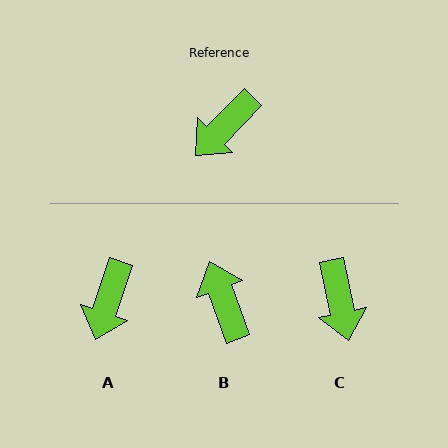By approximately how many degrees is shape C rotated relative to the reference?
Approximately 56 degrees counter-clockwise.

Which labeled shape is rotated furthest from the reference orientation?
B, about 115 degrees away.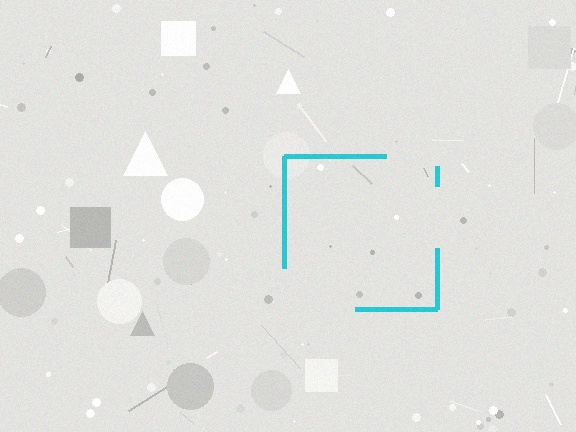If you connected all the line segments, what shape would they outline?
They would outline a square.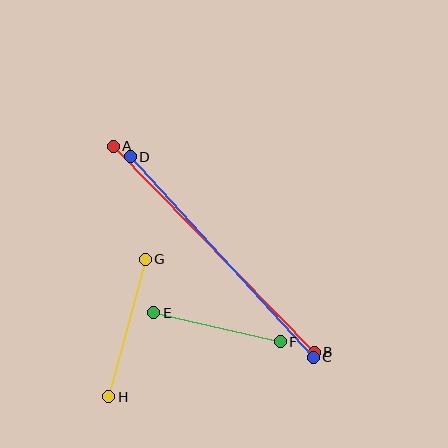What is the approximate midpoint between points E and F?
The midpoint is at approximately (217, 327) pixels.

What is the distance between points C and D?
The distance is approximately 272 pixels.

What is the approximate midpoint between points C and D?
The midpoint is at approximately (222, 257) pixels.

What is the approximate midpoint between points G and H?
The midpoint is at approximately (127, 328) pixels.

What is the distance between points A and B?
The distance is approximately 288 pixels.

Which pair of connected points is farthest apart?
Points A and B are farthest apart.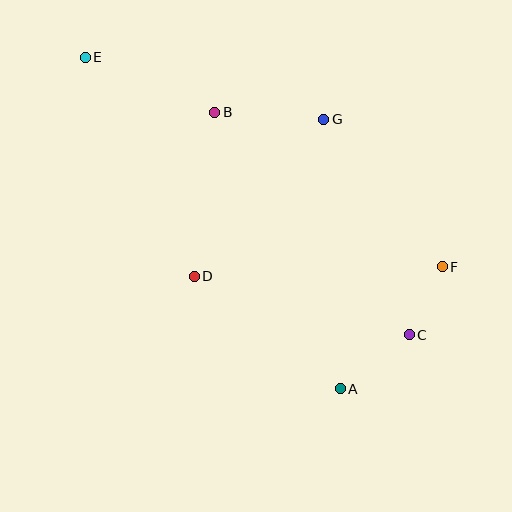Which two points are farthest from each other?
Points C and E are farthest from each other.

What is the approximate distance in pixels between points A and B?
The distance between A and B is approximately 304 pixels.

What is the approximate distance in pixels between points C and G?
The distance between C and G is approximately 232 pixels.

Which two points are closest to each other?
Points C and F are closest to each other.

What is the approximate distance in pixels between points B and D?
The distance between B and D is approximately 165 pixels.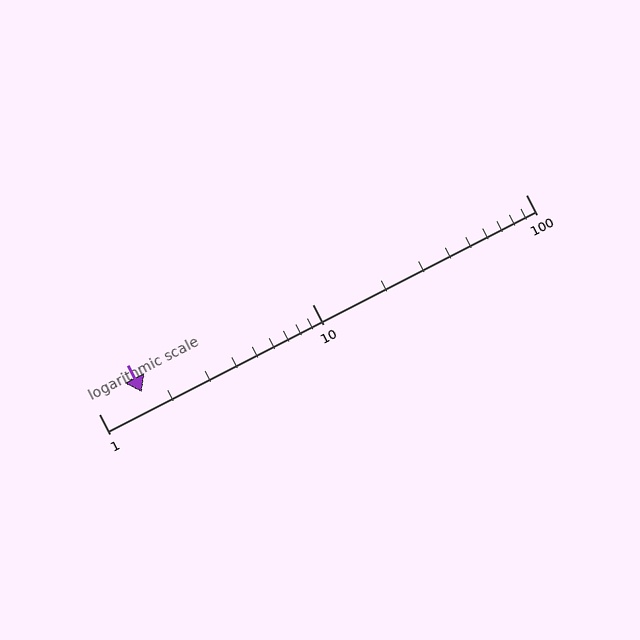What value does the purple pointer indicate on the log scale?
The pointer indicates approximately 1.6.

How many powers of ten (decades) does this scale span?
The scale spans 2 decades, from 1 to 100.